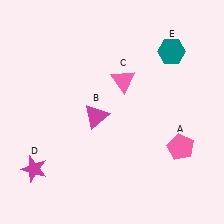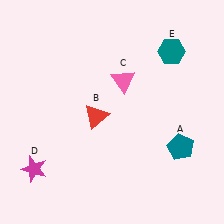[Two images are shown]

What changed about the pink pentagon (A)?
In Image 1, A is pink. In Image 2, it changed to teal.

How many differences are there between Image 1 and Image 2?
There are 2 differences between the two images.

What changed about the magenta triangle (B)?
In Image 1, B is magenta. In Image 2, it changed to red.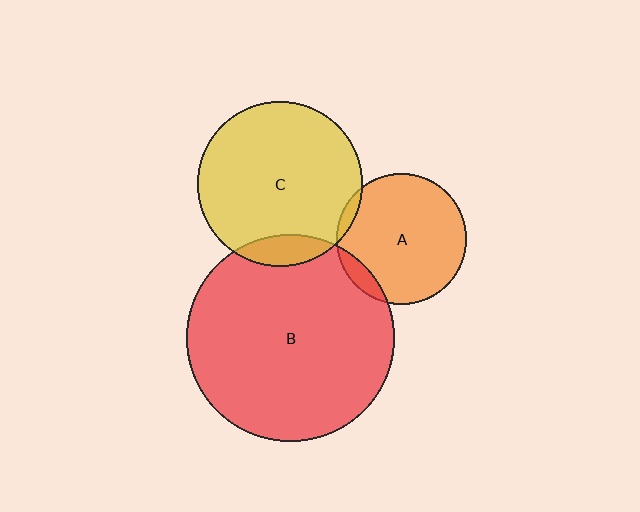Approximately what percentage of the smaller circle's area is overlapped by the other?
Approximately 10%.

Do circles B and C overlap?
Yes.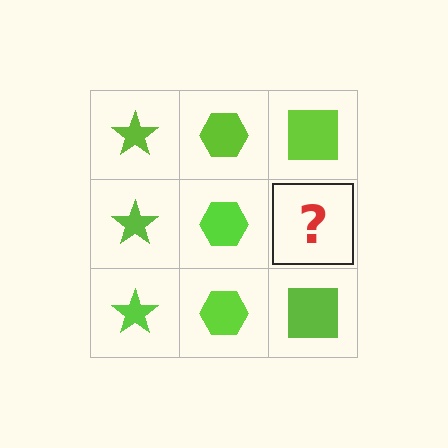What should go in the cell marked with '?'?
The missing cell should contain a lime square.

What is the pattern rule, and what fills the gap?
The rule is that each column has a consistent shape. The gap should be filled with a lime square.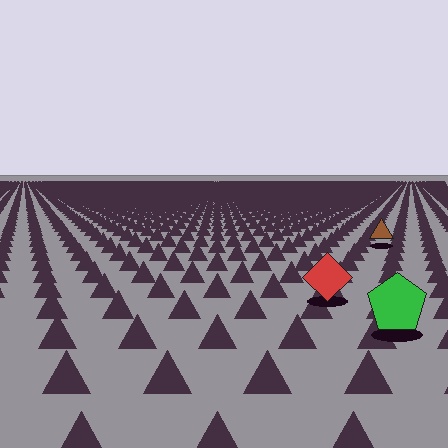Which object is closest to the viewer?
The green pentagon is closest. The texture marks near it are larger and more spread out.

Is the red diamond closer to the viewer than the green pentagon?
No. The green pentagon is closer — you can tell from the texture gradient: the ground texture is coarser near it.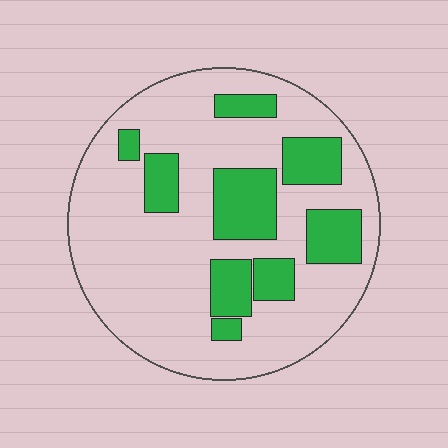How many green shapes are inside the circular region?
9.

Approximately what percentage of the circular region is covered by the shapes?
Approximately 25%.